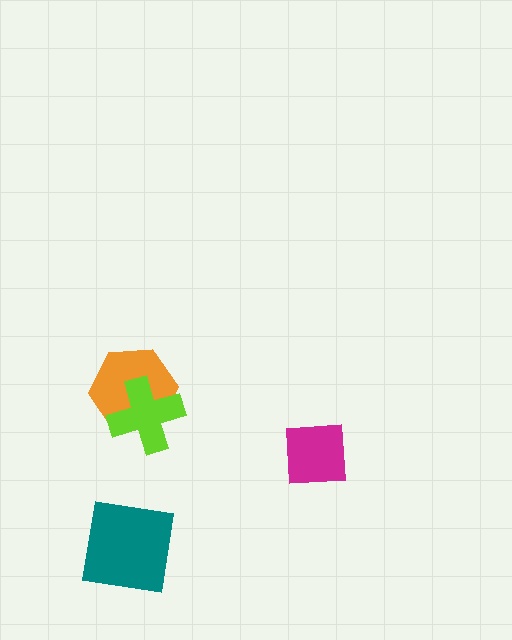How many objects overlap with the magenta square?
0 objects overlap with the magenta square.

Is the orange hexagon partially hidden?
Yes, it is partially covered by another shape.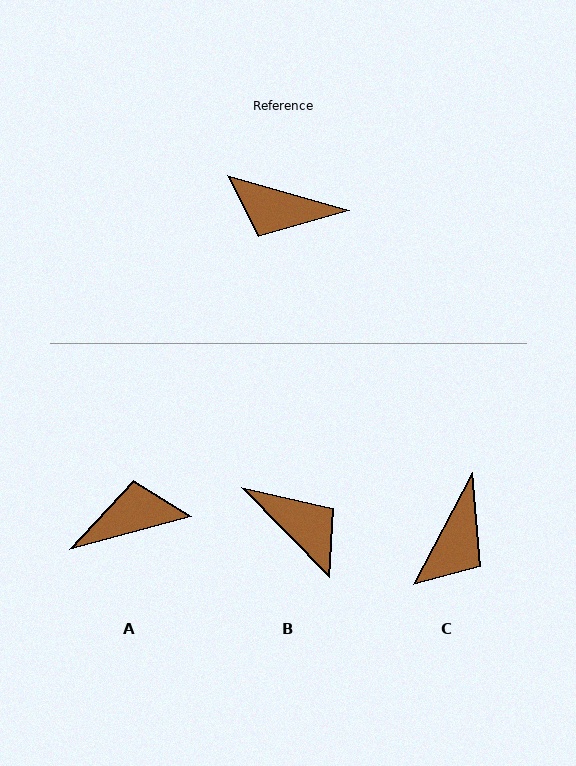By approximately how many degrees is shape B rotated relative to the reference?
Approximately 151 degrees counter-clockwise.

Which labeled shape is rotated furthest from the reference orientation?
B, about 151 degrees away.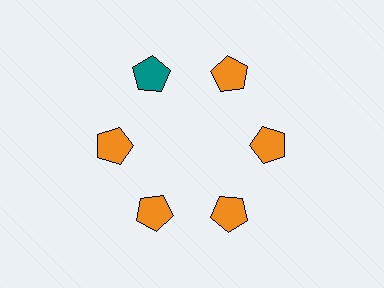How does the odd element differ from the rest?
It has a different color: teal instead of orange.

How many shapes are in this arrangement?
There are 6 shapes arranged in a ring pattern.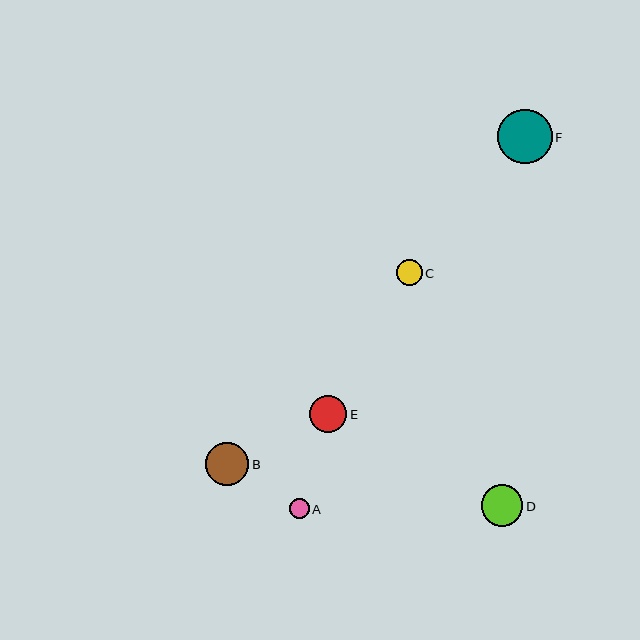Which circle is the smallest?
Circle A is the smallest with a size of approximately 20 pixels.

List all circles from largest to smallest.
From largest to smallest: F, B, D, E, C, A.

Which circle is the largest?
Circle F is the largest with a size of approximately 54 pixels.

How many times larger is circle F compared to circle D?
Circle F is approximately 1.3 times the size of circle D.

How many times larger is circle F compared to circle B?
Circle F is approximately 1.3 times the size of circle B.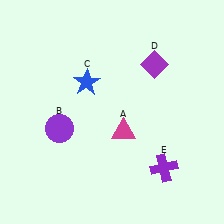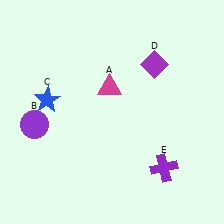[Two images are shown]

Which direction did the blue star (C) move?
The blue star (C) moved left.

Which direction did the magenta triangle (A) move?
The magenta triangle (A) moved up.